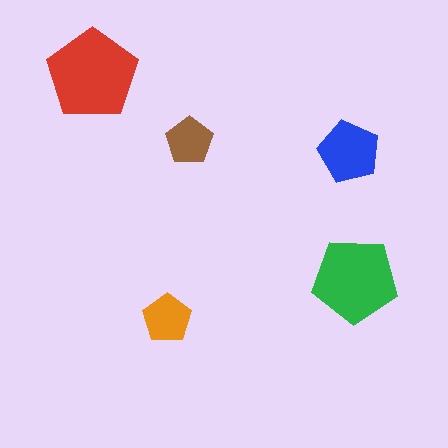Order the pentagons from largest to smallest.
the red one, the green one, the blue one, the orange one, the brown one.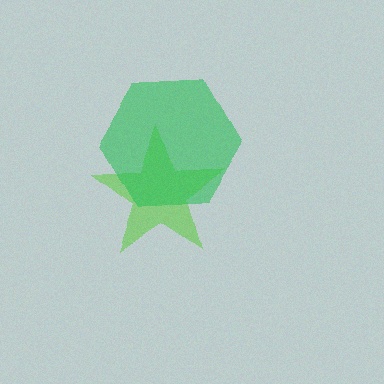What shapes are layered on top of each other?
The layered shapes are: a lime star, a green hexagon.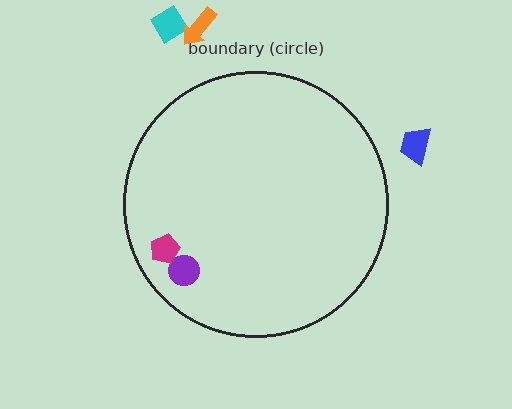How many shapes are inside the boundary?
2 inside, 3 outside.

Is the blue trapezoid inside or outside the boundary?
Outside.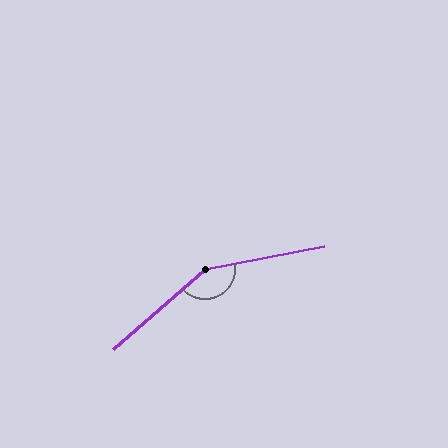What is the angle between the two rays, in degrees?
Approximately 150 degrees.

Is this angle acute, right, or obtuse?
It is obtuse.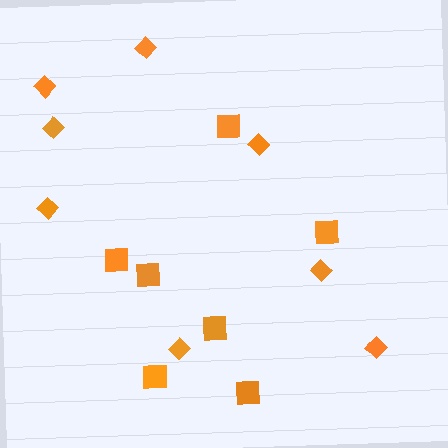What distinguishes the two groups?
There are 2 groups: one group of diamonds (8) and one group of squares (7).